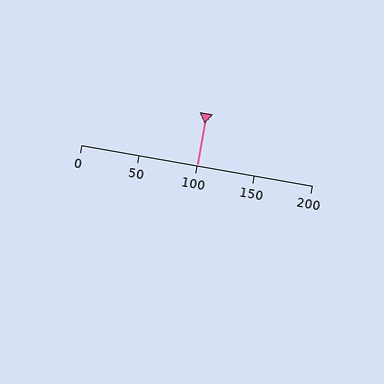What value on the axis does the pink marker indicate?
The marker indicates approximately 100.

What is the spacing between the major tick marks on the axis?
The major ticks are spaced 50 apart.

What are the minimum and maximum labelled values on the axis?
The axis runs from 0 to 200.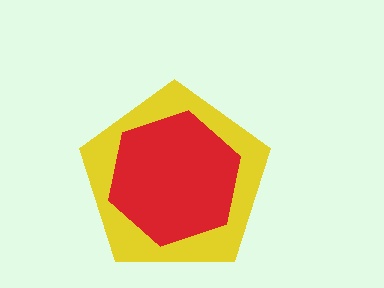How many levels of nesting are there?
2.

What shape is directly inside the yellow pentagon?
The red hexagon.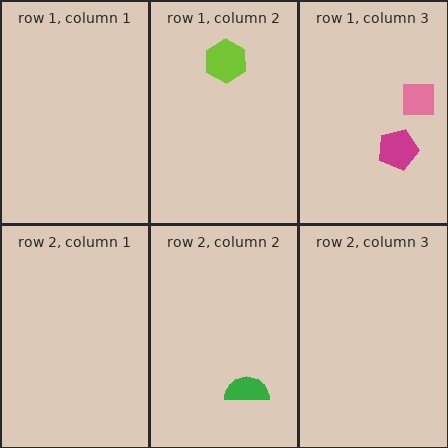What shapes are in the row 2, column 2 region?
The green semicircle.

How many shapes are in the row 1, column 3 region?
2.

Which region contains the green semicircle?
The row 2, column 2 region.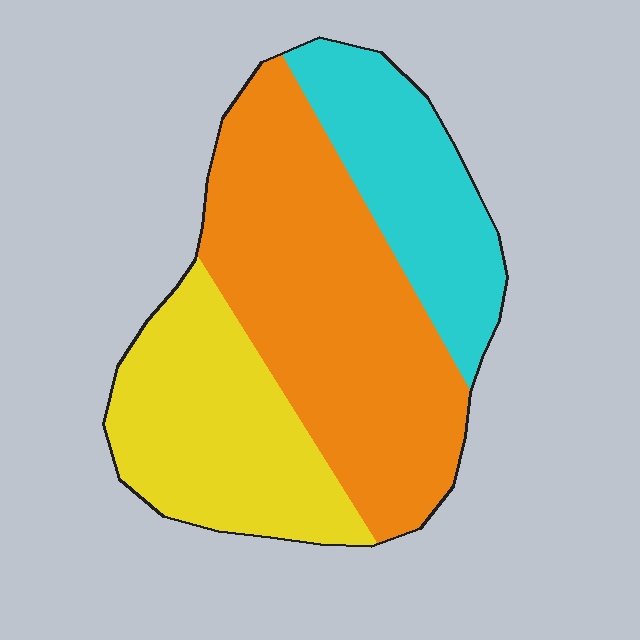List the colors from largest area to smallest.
From largest to smallest: orange, yellow, cyan.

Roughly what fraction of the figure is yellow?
Yellow covers around 30% of the figure.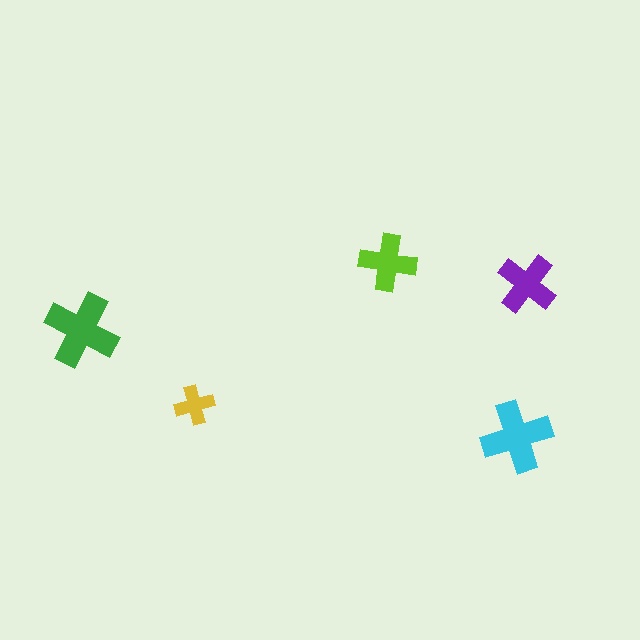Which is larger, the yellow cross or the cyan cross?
The cyan one.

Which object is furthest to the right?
The purple cross is rightmost.